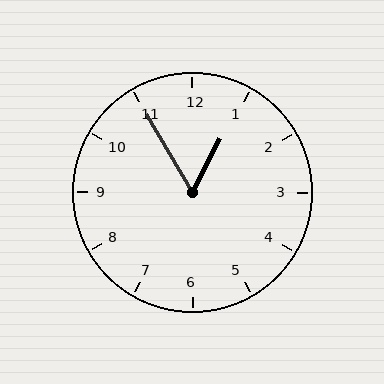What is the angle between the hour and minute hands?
Approximately 58 degrees.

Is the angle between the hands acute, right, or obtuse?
It is acute.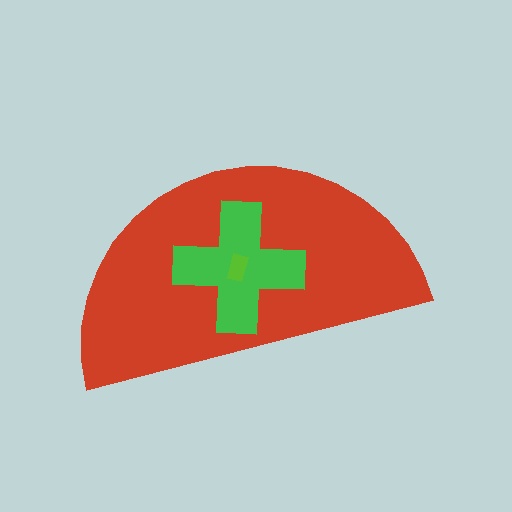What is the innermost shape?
The lime rectangle.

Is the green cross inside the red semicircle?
Yes.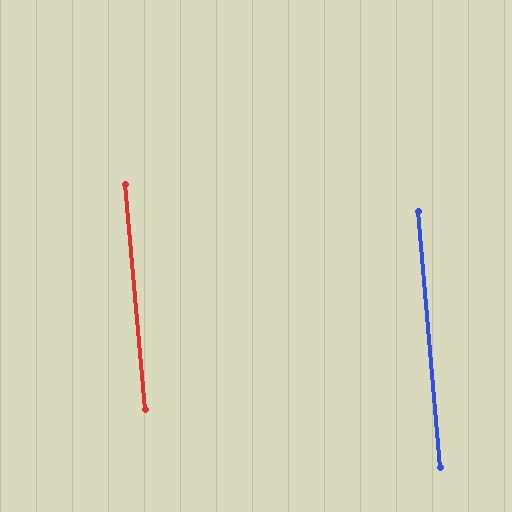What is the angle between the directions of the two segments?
Approximately 0 degrees.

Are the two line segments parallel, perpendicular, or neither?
Parallel — their directions differ by only 0.3°.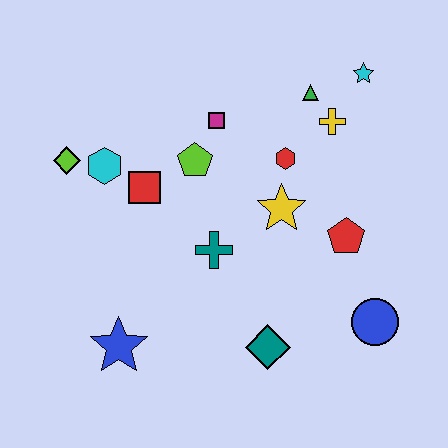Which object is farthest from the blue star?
The cyan star is farthest from the blue star.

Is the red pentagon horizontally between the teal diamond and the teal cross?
No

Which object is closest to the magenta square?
The lime pentagon is closest to the magenta square.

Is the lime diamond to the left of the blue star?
Yes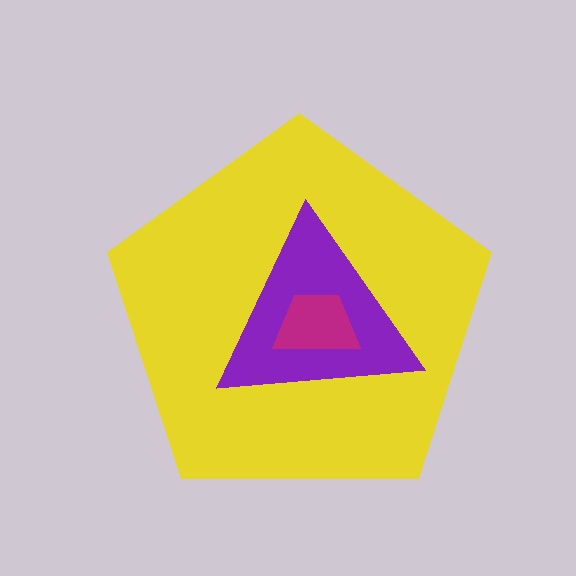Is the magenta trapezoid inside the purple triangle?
Yes.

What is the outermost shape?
The yellow pentagon.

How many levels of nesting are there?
3.